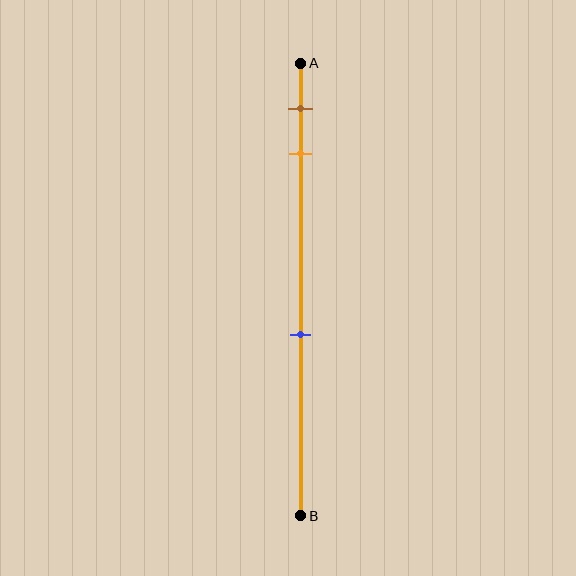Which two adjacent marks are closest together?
The brown and orange marks are the closest adjacent pair.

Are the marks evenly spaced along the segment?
No, the marks are not evenly spaced.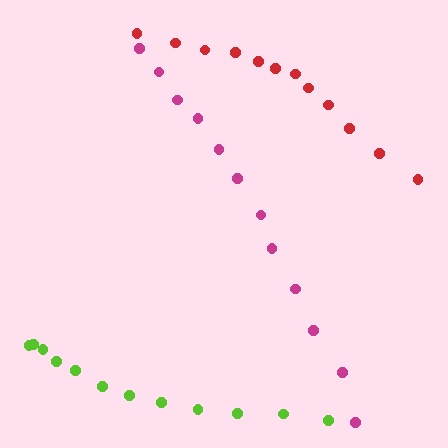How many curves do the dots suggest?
There are 3 distinct paths.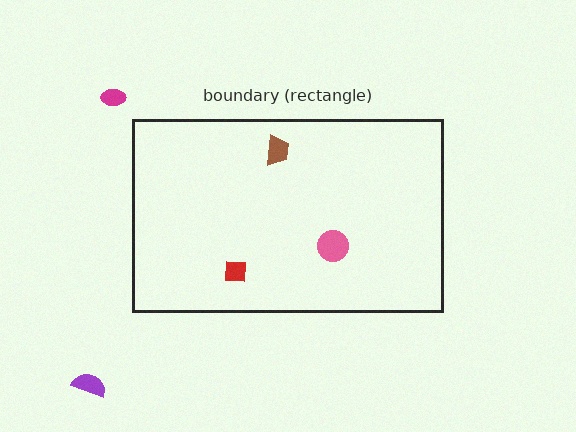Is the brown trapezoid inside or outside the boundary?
Inside.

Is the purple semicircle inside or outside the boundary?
Outside.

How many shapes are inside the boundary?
3 inside, 2 outside.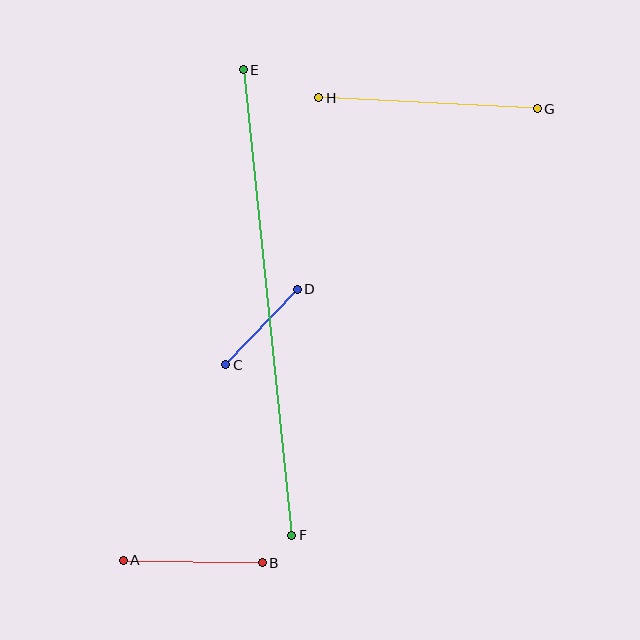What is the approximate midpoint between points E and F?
The midpoint is at approximately (268, 303) pixels.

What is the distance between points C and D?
The distance is approximately 104 pixels.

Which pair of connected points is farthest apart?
Points E and F are farthest apart.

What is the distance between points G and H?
The distance is approximately 219 pixels.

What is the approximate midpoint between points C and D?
The midpoint is at approximately (261, 327) pixels.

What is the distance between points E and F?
The distance is approximately 468 pixels.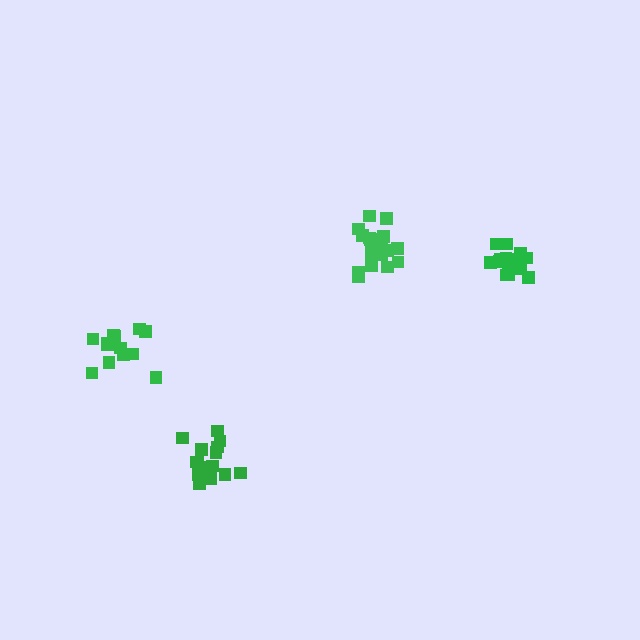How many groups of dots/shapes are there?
There are 4 groups.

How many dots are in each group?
Group 1: 17 dots, Group 2: 18 dots, Group 3: 14 dots, Group 4: 18 dots (67 total).